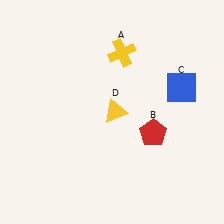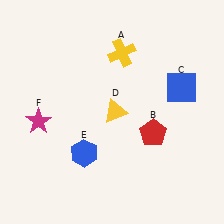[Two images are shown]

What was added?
A blue hexagon (E), a magenta star (F) were added in Image 2.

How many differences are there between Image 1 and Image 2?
There are 2 differences between the two images.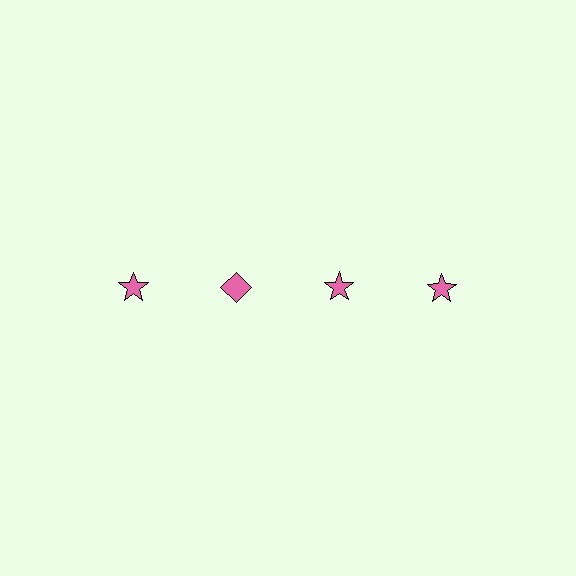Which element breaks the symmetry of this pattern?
The pink diamond in the top row, second from left column breaks the symmetry. All other shapes are pink stars.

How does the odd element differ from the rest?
It has a different shape: diamond instead of star.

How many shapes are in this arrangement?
There are 4 shapes arranged in a grid pattern.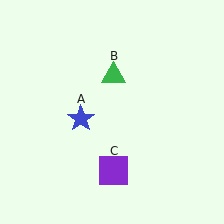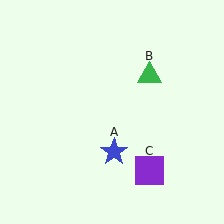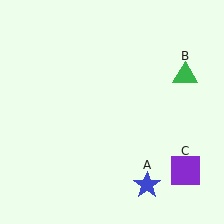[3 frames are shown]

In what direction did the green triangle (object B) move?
The green triangle (object B) moved right.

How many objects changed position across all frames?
3 objects changed position: blue star (object A), green triangle (object B), purple square (object C).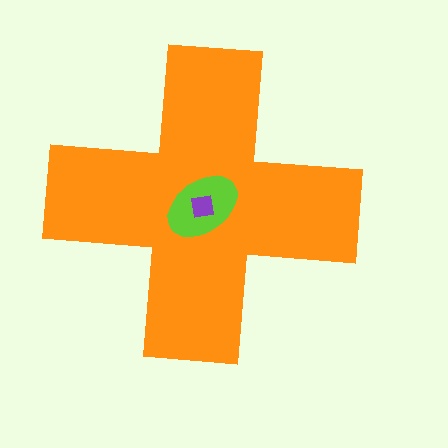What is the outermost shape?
The orange cross.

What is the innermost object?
The purple square.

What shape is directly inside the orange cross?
The lime ellipse.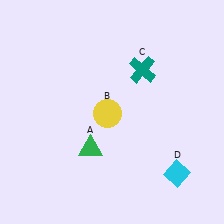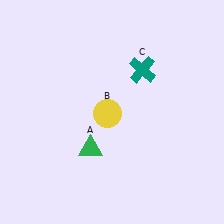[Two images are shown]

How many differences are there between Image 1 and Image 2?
There is 1 difference between the two images.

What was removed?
The cyan diamond (D) was removed in Image 2.